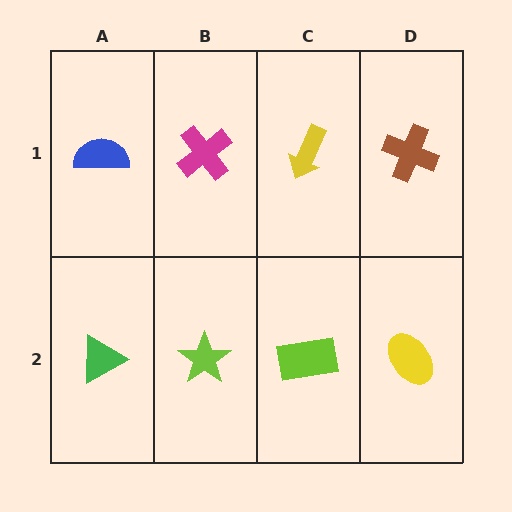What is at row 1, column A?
A blue semicircle.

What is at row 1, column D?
A brown cross.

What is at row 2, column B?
A lime star.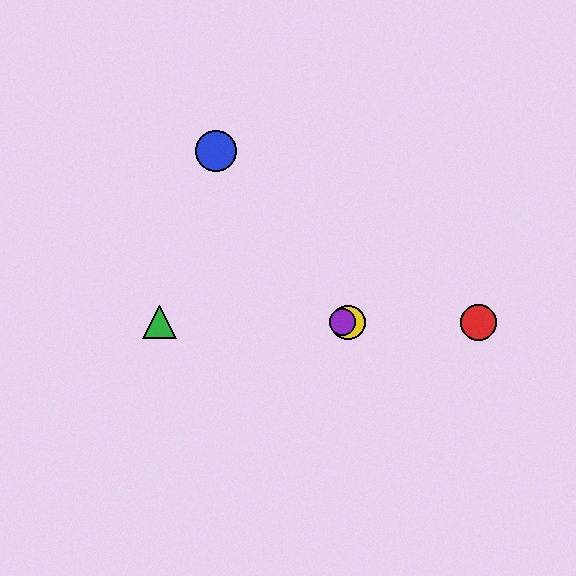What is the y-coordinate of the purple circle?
The purple circle is at y≈322.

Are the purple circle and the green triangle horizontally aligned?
Yes, both are at y≈322.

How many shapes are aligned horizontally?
4 shapes (the red circle, the green triangle, the yellow circle, the purple circle) are aligned horizontally.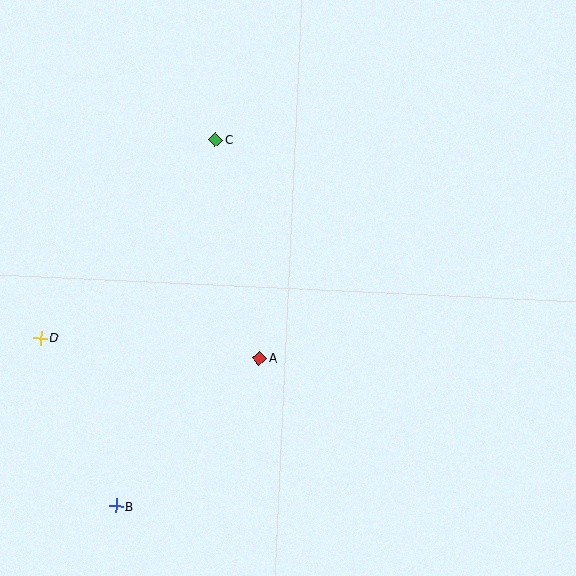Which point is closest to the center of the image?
Point A at (259, 358) is closest to the center.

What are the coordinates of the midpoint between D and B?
The midpoint between D and B is at (78, 422).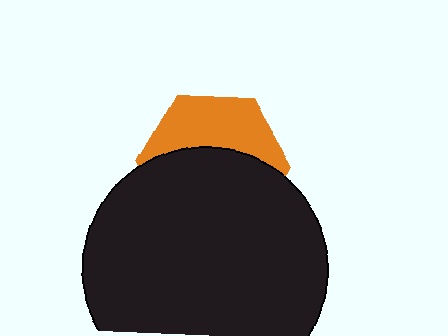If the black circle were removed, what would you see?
You would see the complete orange hexagon.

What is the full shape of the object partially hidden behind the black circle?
The partially hidden object is an orange hexagon.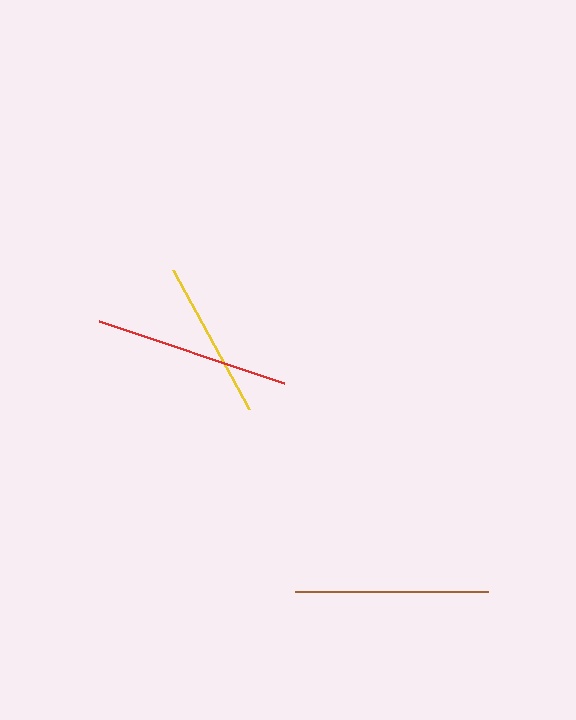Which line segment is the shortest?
The yellow line is the shortest at approximately 159 pixels.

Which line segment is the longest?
The red line is the longest at approximately 195 pixels.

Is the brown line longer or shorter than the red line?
The red line is longer than the brown line.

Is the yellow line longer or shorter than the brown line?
The brown line is longer than the yellow line.